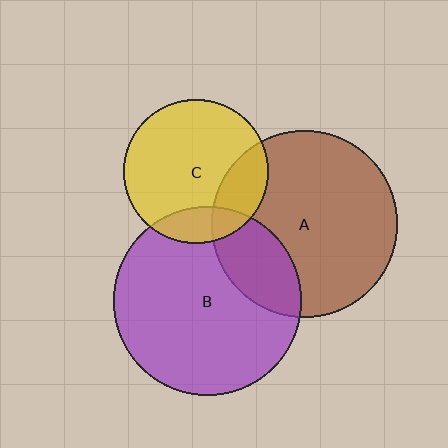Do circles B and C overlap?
Yes.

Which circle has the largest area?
Circle B (purple).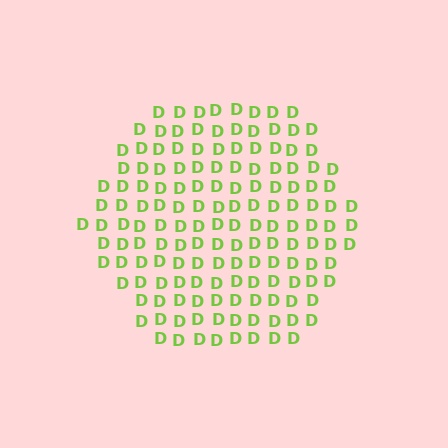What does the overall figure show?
The overall figure shows a hexagon.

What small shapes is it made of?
It is made of small letter D's.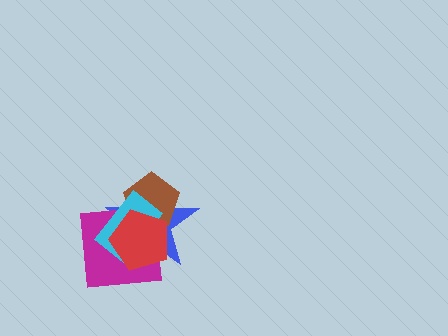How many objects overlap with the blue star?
4 objects overlap with the blue star.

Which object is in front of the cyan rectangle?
The red pentagon is in front of the cyan rectangle.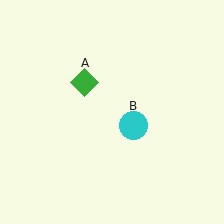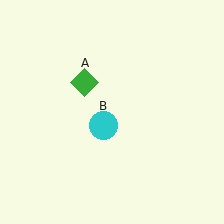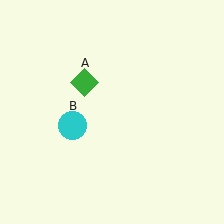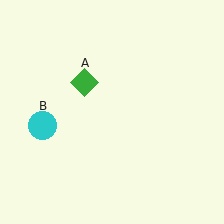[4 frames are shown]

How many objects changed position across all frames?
1 object changed position: cyan circle (object B).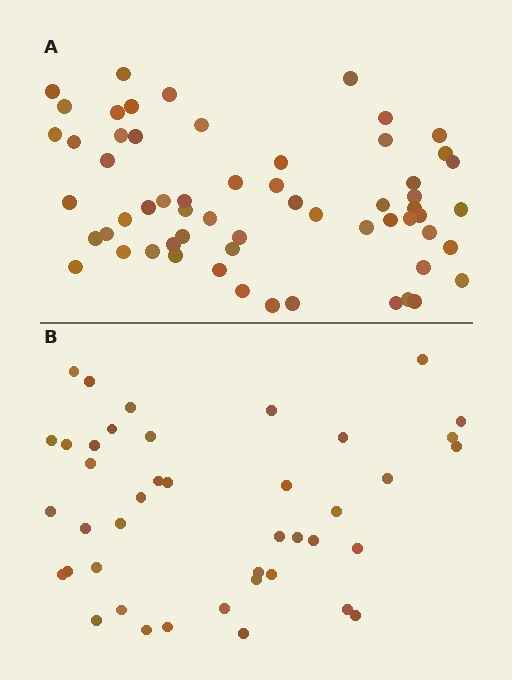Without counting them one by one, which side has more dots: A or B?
Region A (the top region) has more dots.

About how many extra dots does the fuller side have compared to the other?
Region A has approximately 20 more dots than region B.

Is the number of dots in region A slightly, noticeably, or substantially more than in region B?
Region A has noticeably more, but not dramatically so. The ratio is roughly 1.4 to 1.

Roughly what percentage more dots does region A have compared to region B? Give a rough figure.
About 45% more.